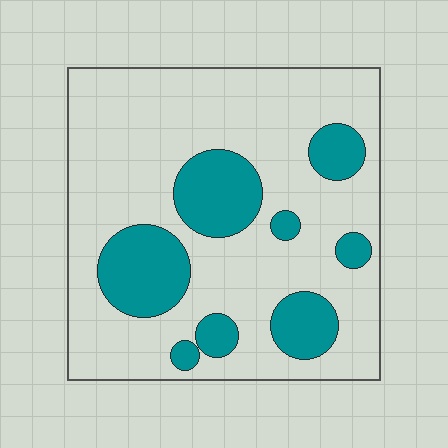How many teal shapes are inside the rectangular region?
8.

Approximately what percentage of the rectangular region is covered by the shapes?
Approximately 25%.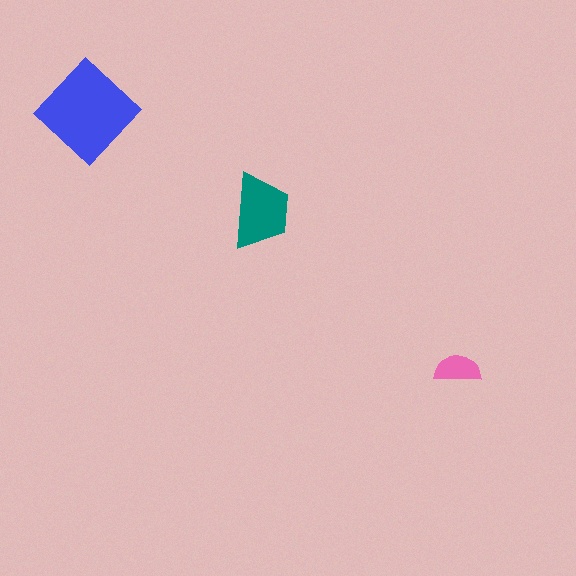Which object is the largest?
The blue diamond.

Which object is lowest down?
The pink semicircle is bottommost.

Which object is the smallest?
The pink semicircle.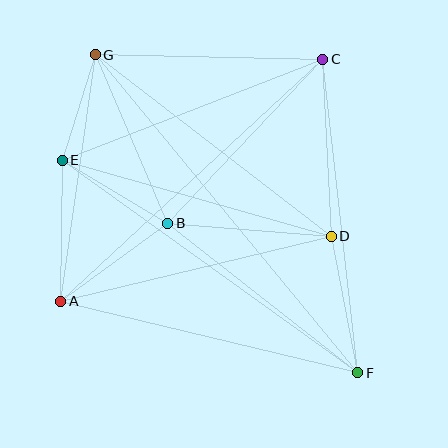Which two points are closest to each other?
Points E and G are closest to each other.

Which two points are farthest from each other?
Points F and G are farthest from each other.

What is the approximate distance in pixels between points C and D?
The distance between C and D is approximately 177 pixels.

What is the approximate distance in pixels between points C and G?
The distance between C and G is approximately 228 pixels.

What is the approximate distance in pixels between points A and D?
The distance between A and D is approximately 279 pixels.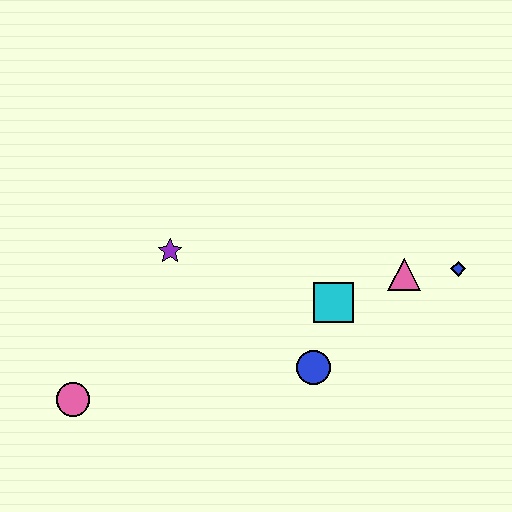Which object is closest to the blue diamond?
The pink triangle is closest to the blue diamond.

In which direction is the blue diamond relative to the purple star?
The blue diamond is to the right of the purple star.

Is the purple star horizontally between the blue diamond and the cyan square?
No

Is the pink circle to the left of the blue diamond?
Yes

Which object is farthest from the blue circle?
The pink circle is farthest from the blue circle.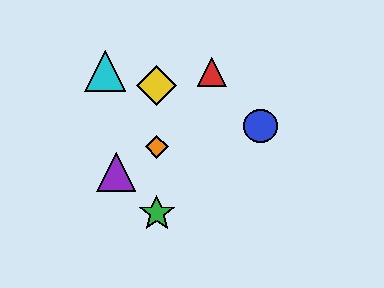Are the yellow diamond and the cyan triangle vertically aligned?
No, the yellow diamond is at x≈157 and the cyan triangle is at x≈105.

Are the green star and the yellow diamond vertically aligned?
Yes, both are at x≈157.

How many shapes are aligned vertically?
3 shapes (the green star, the yellow diamond, the orange diamond) are aligned vertically.